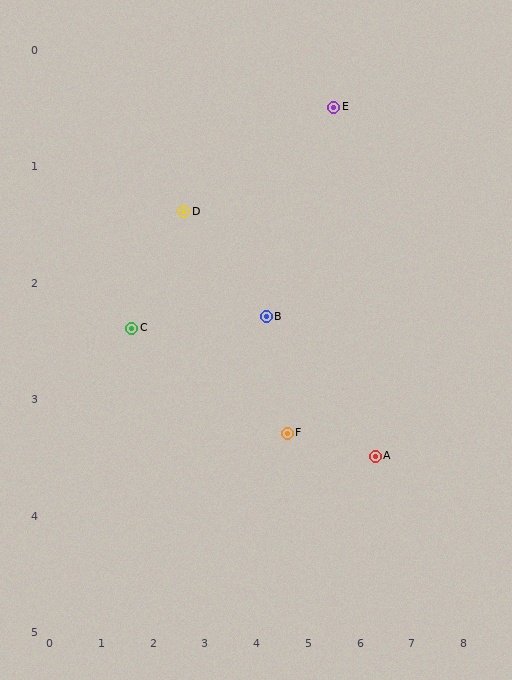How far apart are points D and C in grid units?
Points D and C are about 1.4 grid units apart.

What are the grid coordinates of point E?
Point E is at approximately (5.5, 0.5).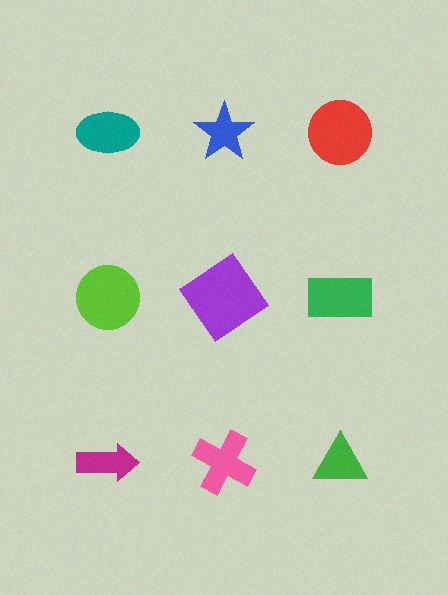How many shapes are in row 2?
3 shapes.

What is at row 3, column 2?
A pink cross.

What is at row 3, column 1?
A magenta arrow.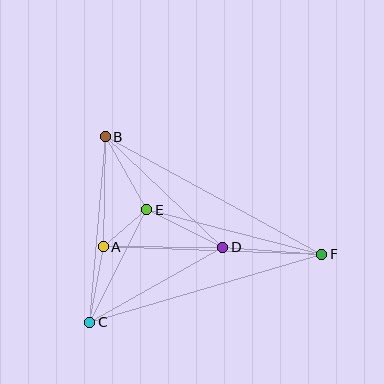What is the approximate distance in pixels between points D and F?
The distance between D and F is approximately 99 pixels.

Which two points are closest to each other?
Points A and E are closest to each other.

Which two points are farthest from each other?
Points B and F are farthest from each other.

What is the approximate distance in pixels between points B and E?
The distance between B and E is approximately 84 pixels.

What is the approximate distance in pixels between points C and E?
The distance between C and E is approximately 126 pixels.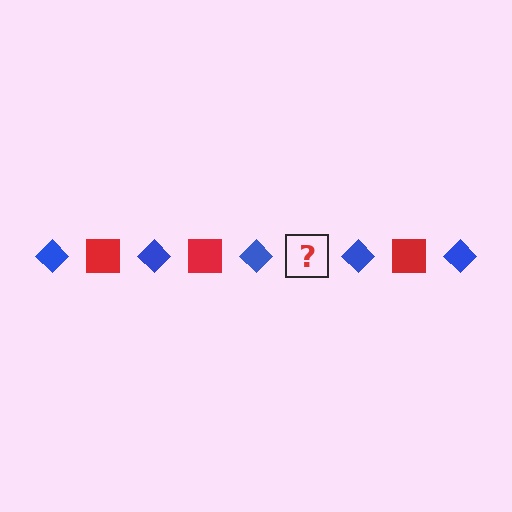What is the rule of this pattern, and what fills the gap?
The rule is that the pattern alternates between blue diamond and red square. The gap should be filled with a red square.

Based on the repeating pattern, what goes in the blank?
The blank should be a red square.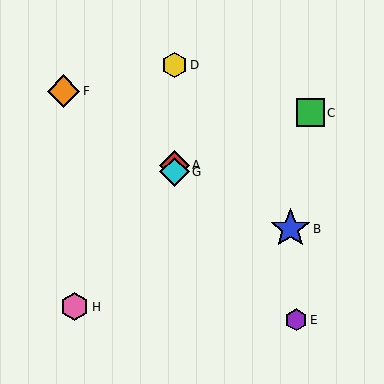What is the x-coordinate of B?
Object B is at x≈290.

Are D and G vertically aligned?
Yes, both are at x≈174.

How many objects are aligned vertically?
3 objects (A, D, G) are aligned vertically.